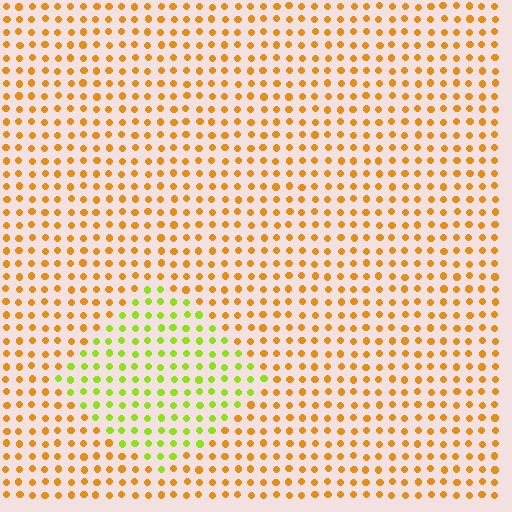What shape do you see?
I see a diamond.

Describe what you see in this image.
The image is filled with small orange elements in a uniform arrangement. A diamond-shaped region is visible where the elements are tinted to a slightly different hue, forming a subtle color boundary.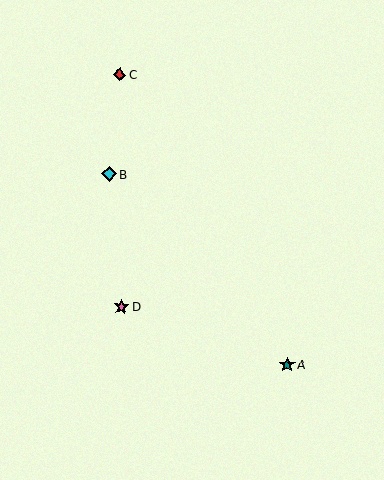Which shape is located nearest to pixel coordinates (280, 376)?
The teal star (labeled A) at (287, 365) is nearest to that location.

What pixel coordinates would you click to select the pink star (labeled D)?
Click at (121, 307) to select the pink star D.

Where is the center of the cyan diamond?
The center of the cyan diamond is at (109, 174).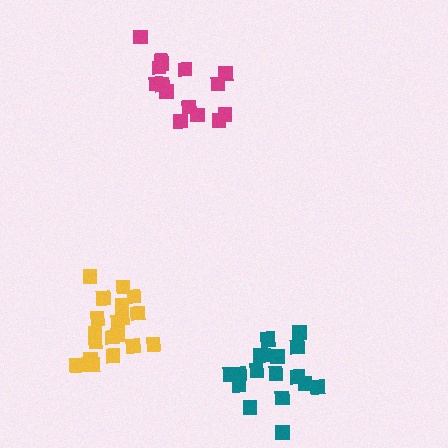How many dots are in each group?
Group 1: 20 dots, Group 2: 15 dots, Group 3: 18 dots (53 total).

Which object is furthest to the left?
The yellow cluster is leftmost.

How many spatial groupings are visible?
There are 3 spatial groupings.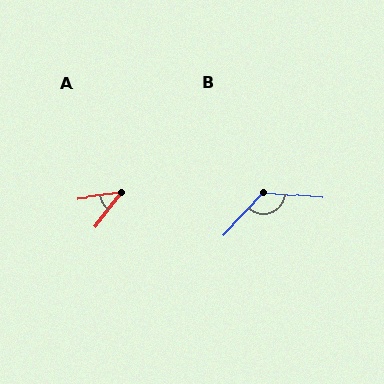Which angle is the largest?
B, at approximately 128 degrees.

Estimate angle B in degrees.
Approximately 128 degrees.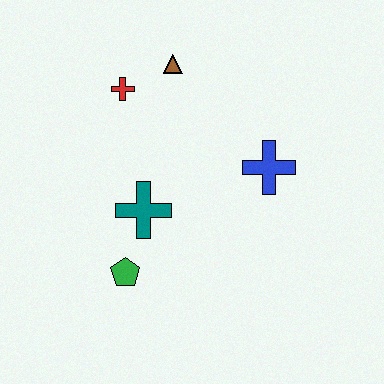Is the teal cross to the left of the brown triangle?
Yes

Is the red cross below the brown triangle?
Yes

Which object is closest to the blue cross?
The teal cross is closest to the blue cross.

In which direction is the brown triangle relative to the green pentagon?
The brown triangle is above the green pentagon.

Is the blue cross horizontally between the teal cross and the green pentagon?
No